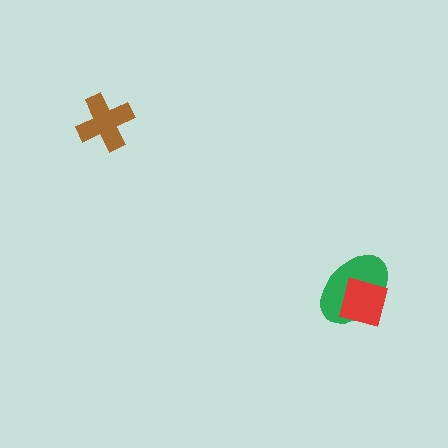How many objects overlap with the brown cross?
0 objects overlap with the brown cross.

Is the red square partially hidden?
No, no other shape covers it.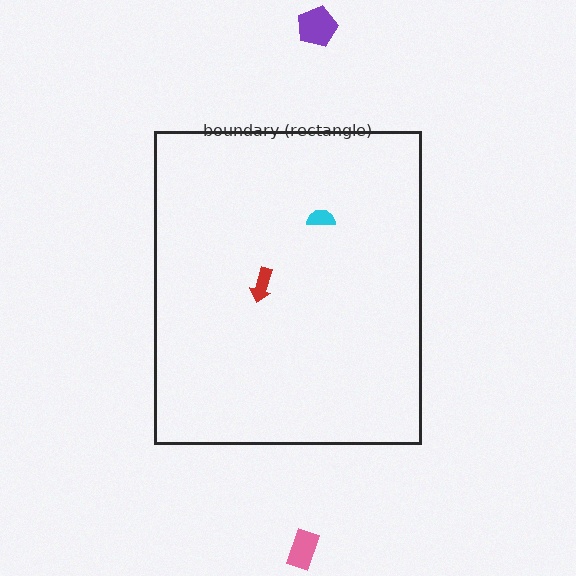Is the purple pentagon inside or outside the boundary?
Outside.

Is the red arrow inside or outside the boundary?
Inside.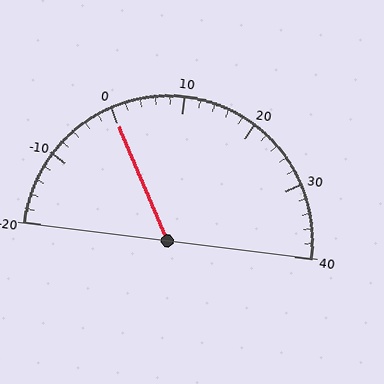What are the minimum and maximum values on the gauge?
The gauge ranges from -20 to 40.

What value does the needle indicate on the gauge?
The needle indicates approximately 0.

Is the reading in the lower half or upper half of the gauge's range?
The reading is in the lower half of the range (-20 to 40).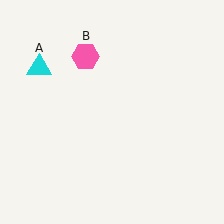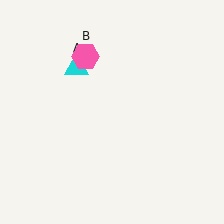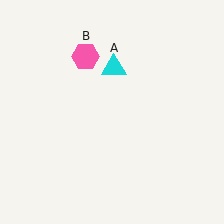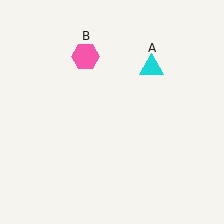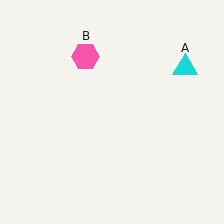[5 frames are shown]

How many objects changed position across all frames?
1 object changed position: cyan triangle (object A).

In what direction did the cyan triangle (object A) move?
The cyan triangle (object A) moved right.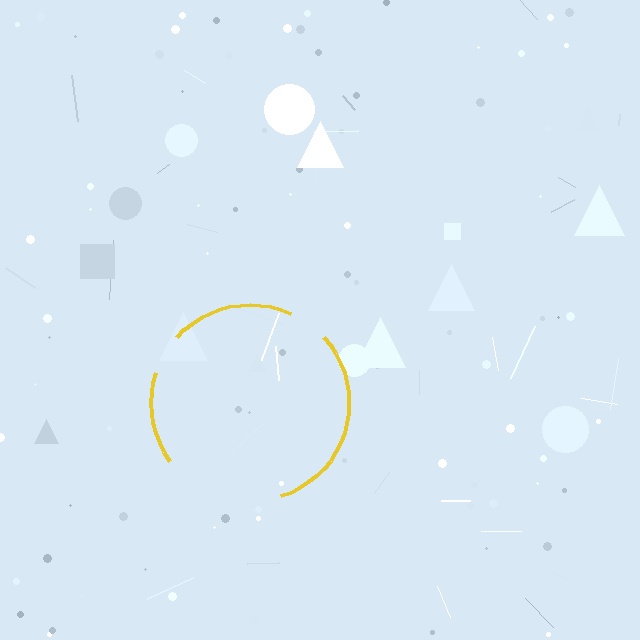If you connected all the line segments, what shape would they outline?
They would outline a circle.